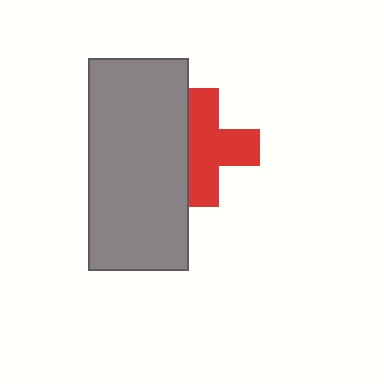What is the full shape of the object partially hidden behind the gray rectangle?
The partially hidden object is a red cross.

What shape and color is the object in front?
The object in front is a gray rectangle.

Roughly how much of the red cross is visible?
Most of it is visible (roughly 68%).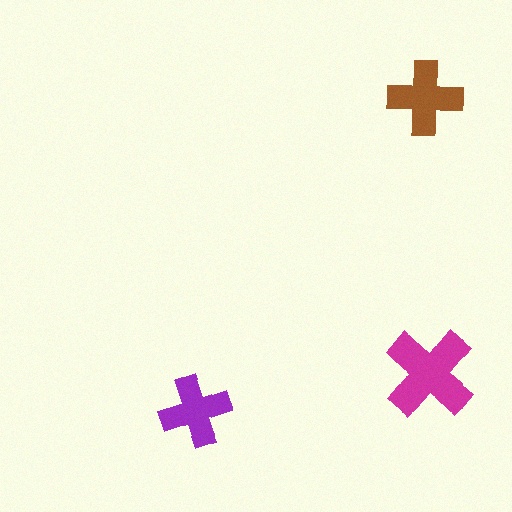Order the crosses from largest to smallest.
the magenta one, the brown one, the purple one.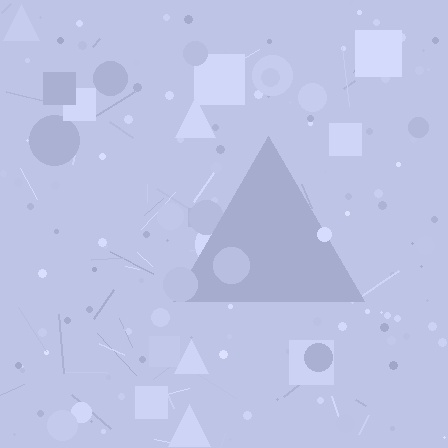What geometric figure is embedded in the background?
A triangle is embedded in the background.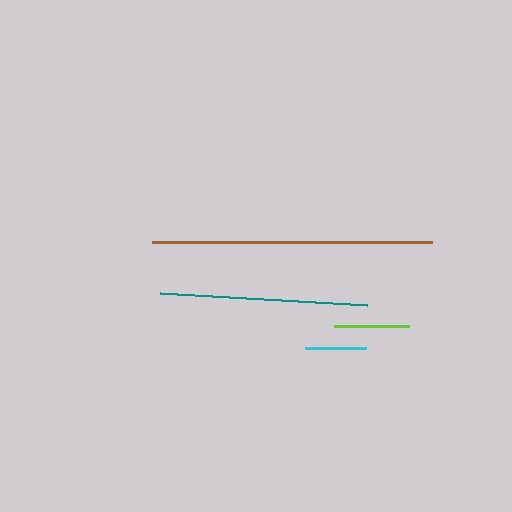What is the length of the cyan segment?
The cyan segment is approximately 61 pixels long.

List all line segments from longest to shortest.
From longest to shortest: brown, teal, lime, cyan.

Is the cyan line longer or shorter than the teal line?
The teal line is longer than the cyan line.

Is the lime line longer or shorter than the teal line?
The teal line is longer than the lime line.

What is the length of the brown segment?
The brown segment is approximately 280 pixels long.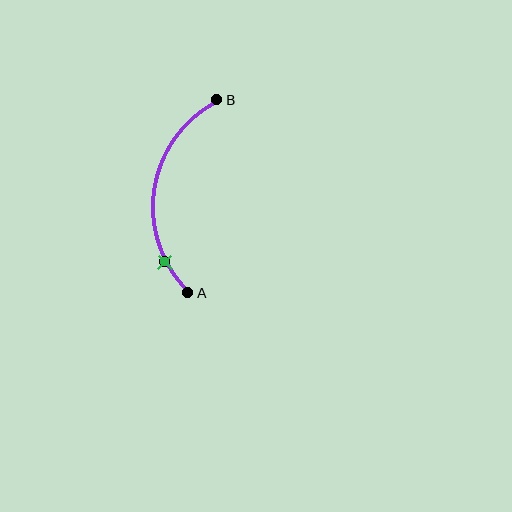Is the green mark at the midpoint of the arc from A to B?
No. The green mark lies on the arc but is closer to endpoint A. The arc midpoint would be at the point on the curve equidistant along the arc from both A and B.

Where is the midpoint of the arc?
The arc midpoint is the point on the curve farthest from the straight line joining A and B. It sits to the left of that line.